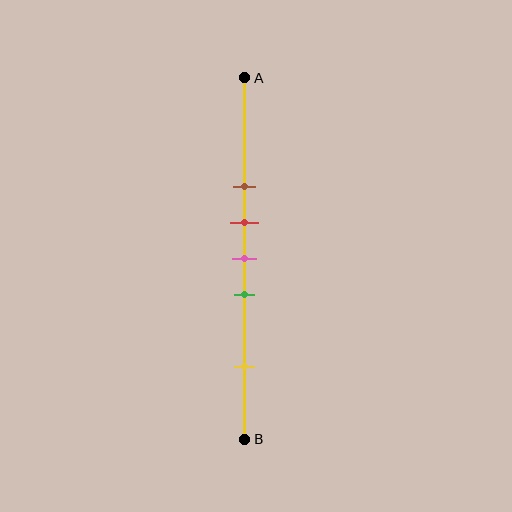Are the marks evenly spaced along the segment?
No, the marks are not evenly spaced.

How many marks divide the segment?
There are 5 marks dividing the segment.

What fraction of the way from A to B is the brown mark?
The brown mark is approximately 30% (0.3) of the way from A to B.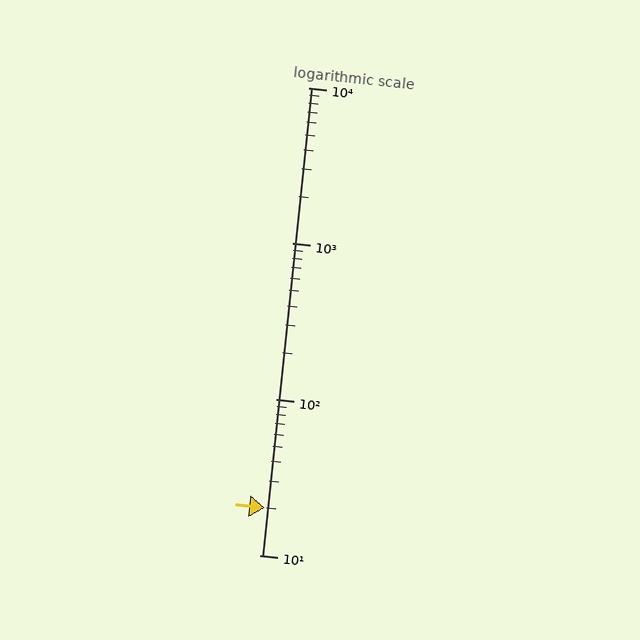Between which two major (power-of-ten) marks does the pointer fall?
The pointer is between 10 and 100.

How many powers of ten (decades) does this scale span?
The scale spans 3 decades, from 10 to 10000.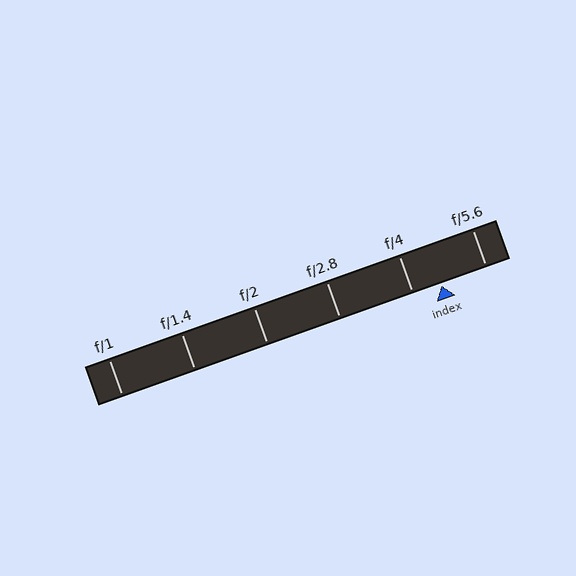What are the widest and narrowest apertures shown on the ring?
The widest aperture shown is f/1 and the narrowest is f/5.6.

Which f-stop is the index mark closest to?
The index mark is closest to f/4.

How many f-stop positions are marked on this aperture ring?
There are 6 f-stop positions marked.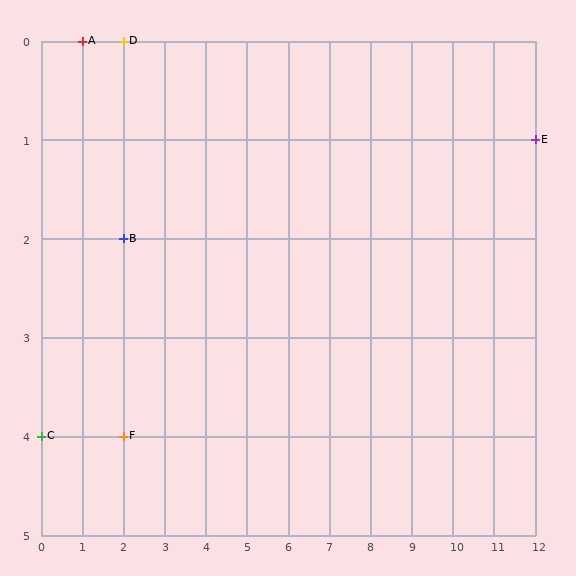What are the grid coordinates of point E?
Point E is at grid coordinates (12, 1).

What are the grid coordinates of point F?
Point F is at grid coordinates (2, 4).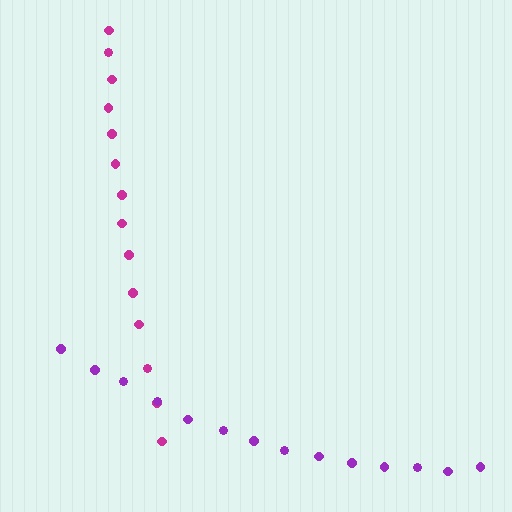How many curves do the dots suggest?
There are 2 distinct paths.